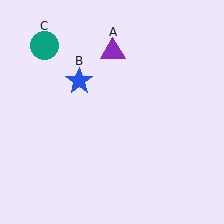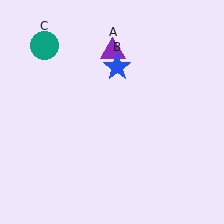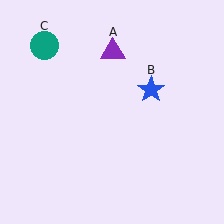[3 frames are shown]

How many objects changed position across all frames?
1 object changed position: blue star (object B).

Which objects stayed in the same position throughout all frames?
Purple triangle (object A) and teal circle (object C) remained stationary.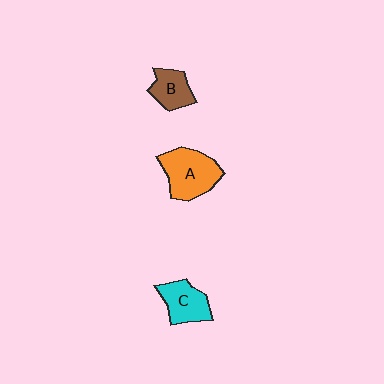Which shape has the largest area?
Shape A (orange).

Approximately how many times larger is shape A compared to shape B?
Approximately 1.7 times.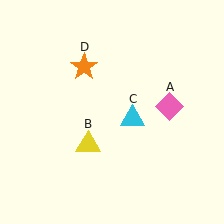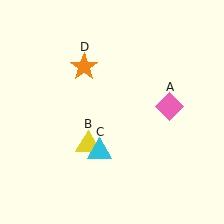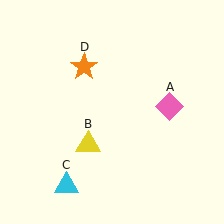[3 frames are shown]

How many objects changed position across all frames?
1 object changed position: cyan triangle (object C).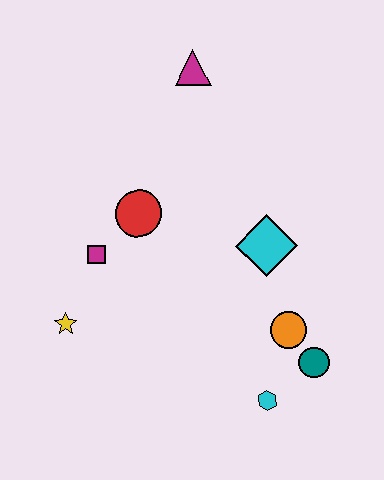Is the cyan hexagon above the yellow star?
No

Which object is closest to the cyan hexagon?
The teal circle is closest to the cyan hexagon.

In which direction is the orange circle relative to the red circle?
The orange circle is to the right of the red circle.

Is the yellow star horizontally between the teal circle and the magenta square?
No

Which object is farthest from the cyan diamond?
The yellow star is farthest from the cyan diamond.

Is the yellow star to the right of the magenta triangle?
No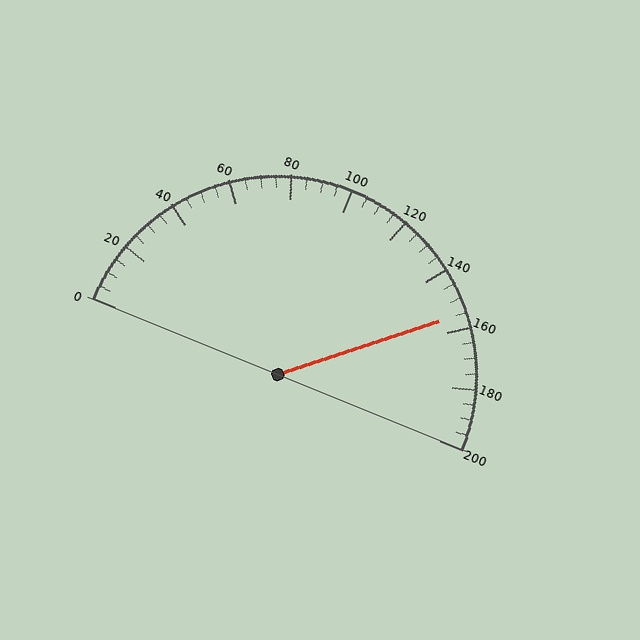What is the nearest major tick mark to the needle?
The nearest major tick mark is 160.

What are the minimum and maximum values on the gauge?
The gauge ranges from 0 to 200.